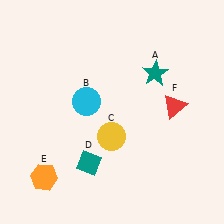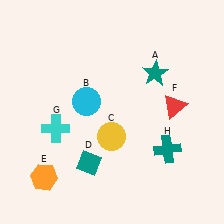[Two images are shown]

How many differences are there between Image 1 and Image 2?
There are 2 differences between the two images.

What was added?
A cyan cross (G), a teal cross (H) were added in Image 2.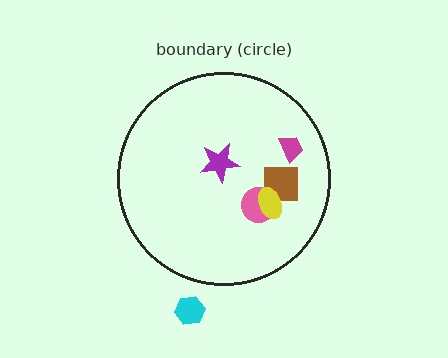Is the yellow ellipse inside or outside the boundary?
Inside.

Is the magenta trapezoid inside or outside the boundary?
Inside.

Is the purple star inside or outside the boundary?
Inside.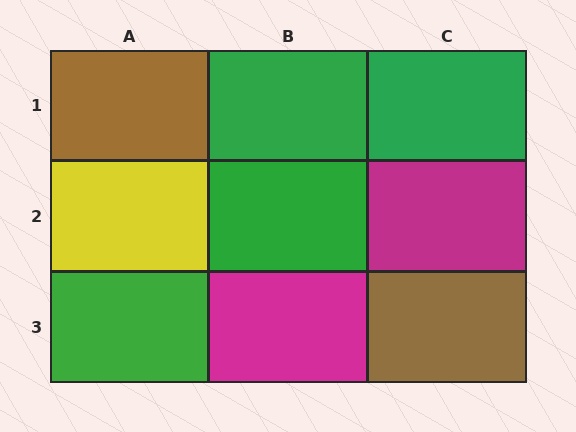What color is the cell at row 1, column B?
Green.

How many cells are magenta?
2 cells are magenta.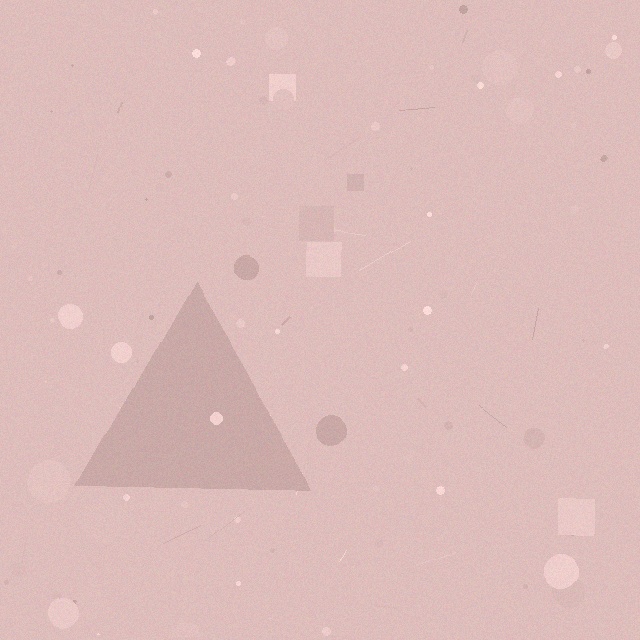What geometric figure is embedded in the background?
A triangle is embedded in the background.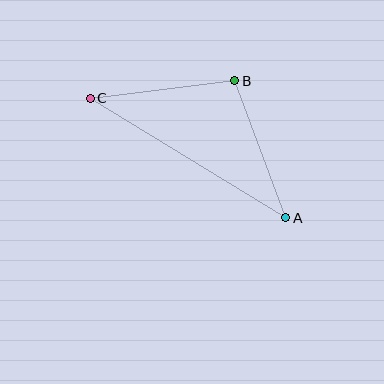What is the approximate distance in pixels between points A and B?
The distance between A and B is approximately 146 pixels.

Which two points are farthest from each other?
Points A and C are farthest from each other.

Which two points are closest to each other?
Points B and C are closest to each other.